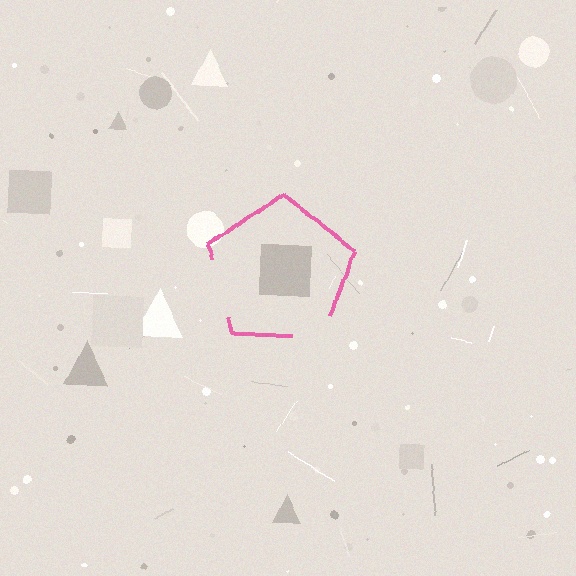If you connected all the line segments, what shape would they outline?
They would outline a pentagon.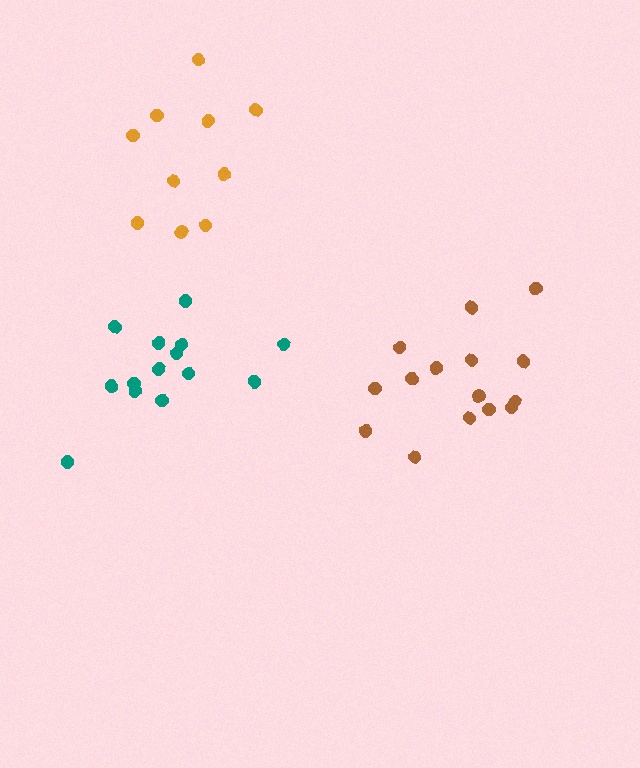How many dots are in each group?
Group 1: 14 dots, Group 2: 15 dots, Group 3: 10 dots (39 total).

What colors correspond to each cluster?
The clusters are colored: teal, brown, orange.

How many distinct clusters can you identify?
There are 3 distinct clusters.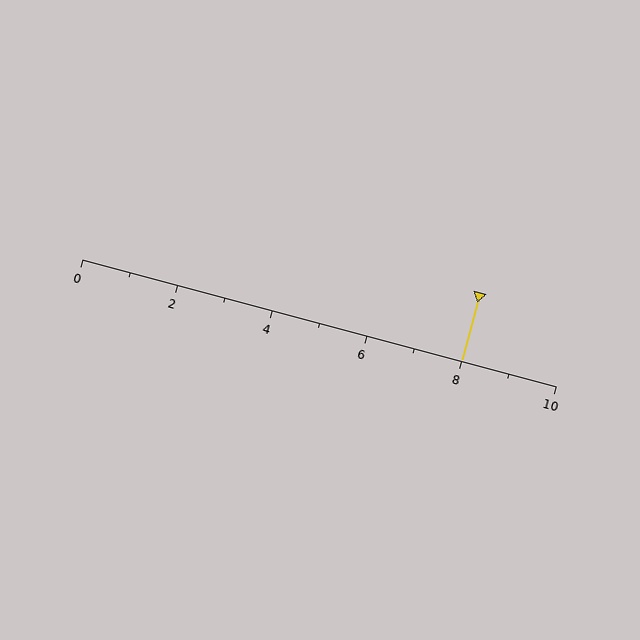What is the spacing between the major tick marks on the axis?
The major ticks are spaced 2 apart.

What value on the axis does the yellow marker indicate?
The marker indicates approximately 8.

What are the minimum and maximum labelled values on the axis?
The axis runs from 0 to 10.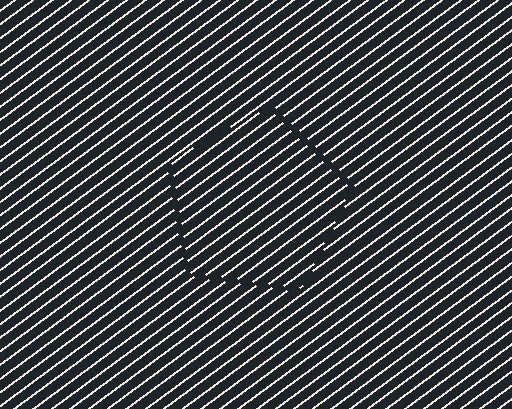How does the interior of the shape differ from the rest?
The interior of the shape contains the same grating, shifted by half a period — the contour is defined by the phase discontinuity where line-ends from the inner and outer gratings abut.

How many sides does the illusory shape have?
5 sides — the line-ends trace a pentagon.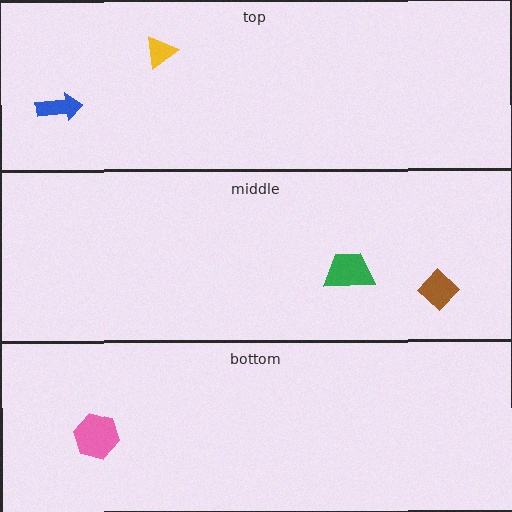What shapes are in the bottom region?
The pink hexagon.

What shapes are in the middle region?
The green trapezoid, the brown diamond.